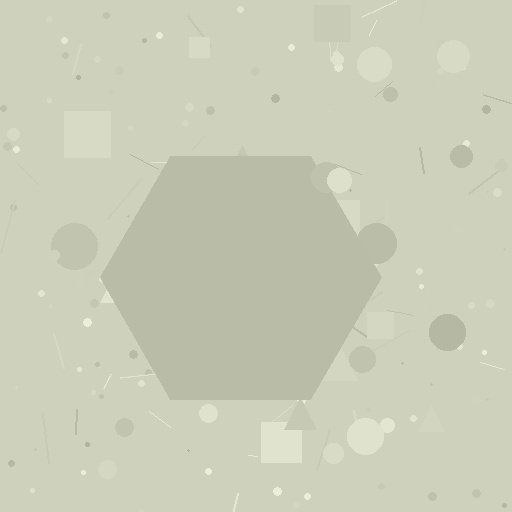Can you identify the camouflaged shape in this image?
The camouflaged shape is a hexagon.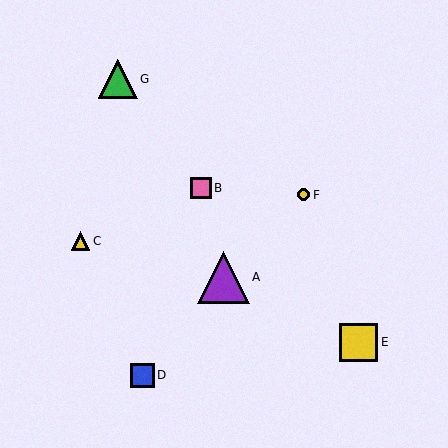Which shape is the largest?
The purple triangle (labeled A) is the largest.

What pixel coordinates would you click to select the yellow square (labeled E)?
Click at (359, 342) to select the yellow square E.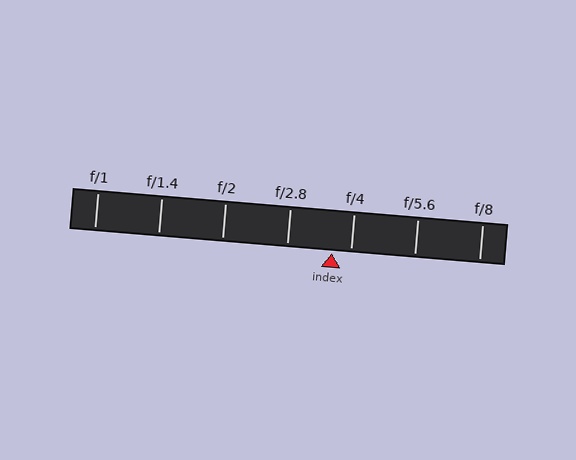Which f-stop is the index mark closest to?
The index mark is closest to f/4.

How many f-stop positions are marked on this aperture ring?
There are 7 f-stop positions marked.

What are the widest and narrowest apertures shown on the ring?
The widest aperture shown is f/1 and the narrowest is f/8.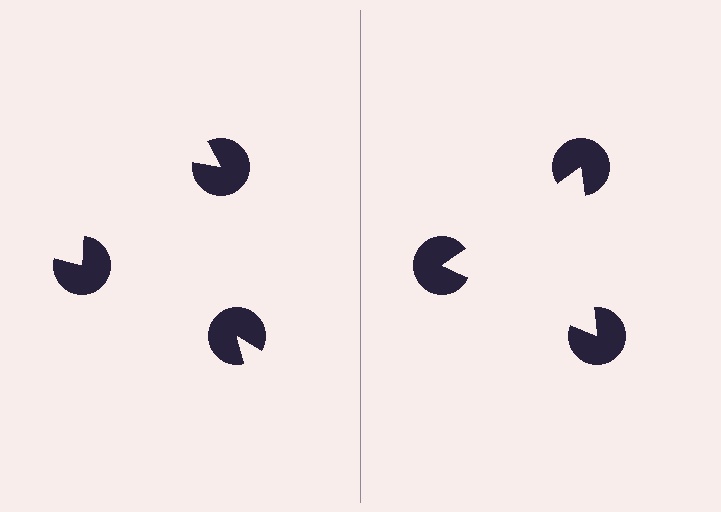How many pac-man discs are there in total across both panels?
6 — 3 on each side.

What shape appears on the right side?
An illusory triangle.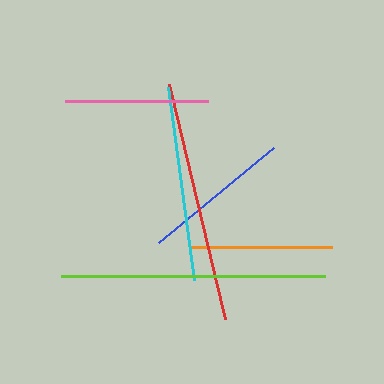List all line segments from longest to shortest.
From longest to shortest: lime, red, cyan, blue, orange, pink.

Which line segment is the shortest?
The pink line is the shortest at approximately 143 pixels.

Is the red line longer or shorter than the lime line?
The lime line is longer than the red line.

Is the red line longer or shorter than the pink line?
The red line is longer than the pink line.